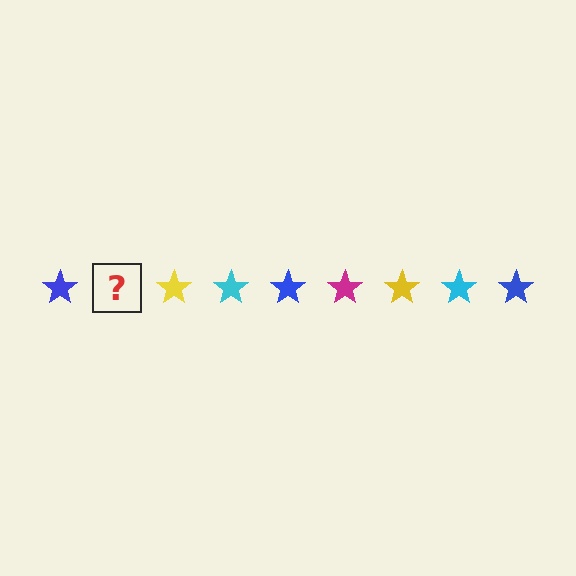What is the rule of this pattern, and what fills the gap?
The rule is that the pattern cycles through blue, magenta, yellow, cyan stars. The gap should be filled with a magenta star.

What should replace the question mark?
The question mark should be replaced with a magenta star.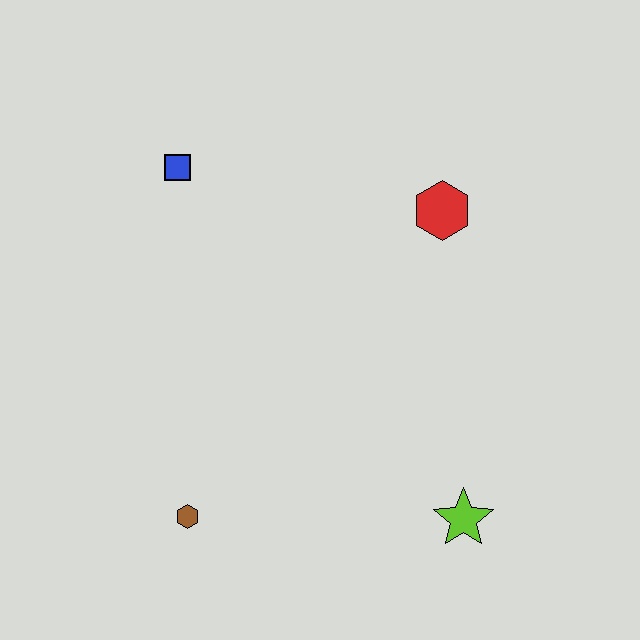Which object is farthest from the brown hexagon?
The red hexagon is farthest from the brown hexagon.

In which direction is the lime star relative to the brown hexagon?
The lime star is to the right of the brown hexagon.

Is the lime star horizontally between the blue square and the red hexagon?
No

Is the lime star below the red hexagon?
Yes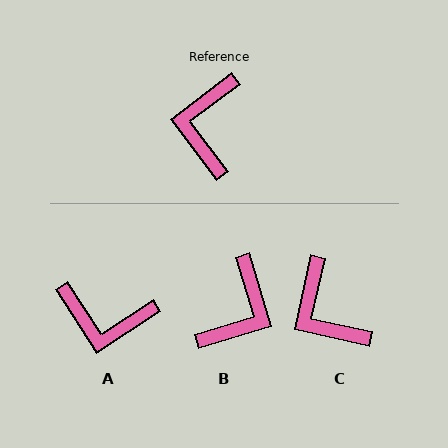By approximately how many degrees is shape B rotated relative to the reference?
Approximately 160 degrees counter-clockwise.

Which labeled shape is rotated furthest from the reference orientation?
B, about 160 degrees away.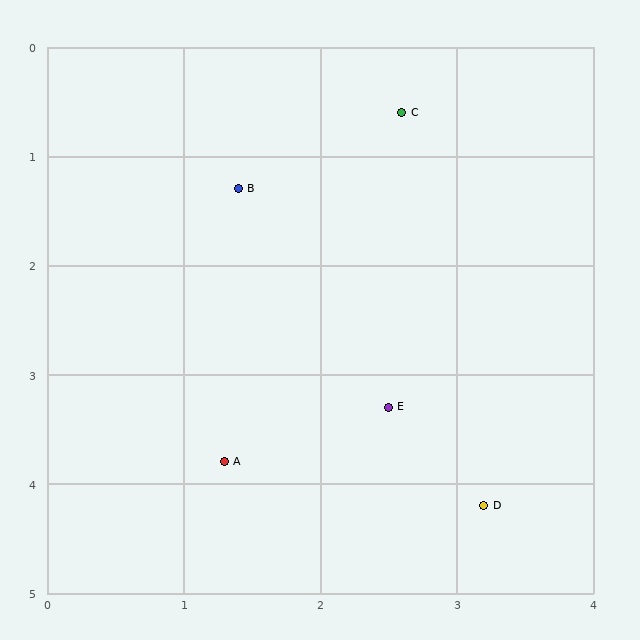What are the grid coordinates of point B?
Point B is at approximately (1.4, 1.3).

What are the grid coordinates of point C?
Point C is at approximately (2.6, 0.6).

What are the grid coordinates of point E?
Point E is at approximately (2.5, 3.3).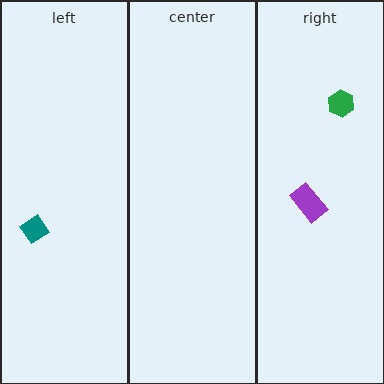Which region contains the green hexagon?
The right region.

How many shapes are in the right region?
2.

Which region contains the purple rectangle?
The right region.